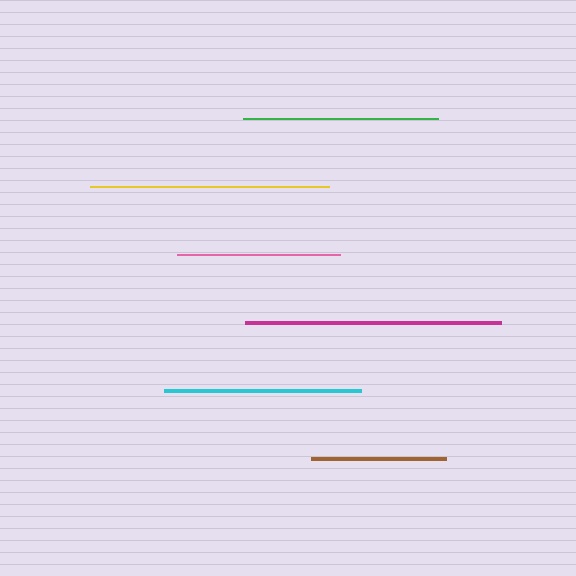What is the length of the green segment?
The green segment is approximately 195 pixels long.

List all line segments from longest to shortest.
From longest to shortest: magenta, yellow, cyan, green, pink, brown.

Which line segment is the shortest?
The brown line is the shortest at approximately 135 pixels.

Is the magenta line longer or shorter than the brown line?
The magenta line is longer than the brown line.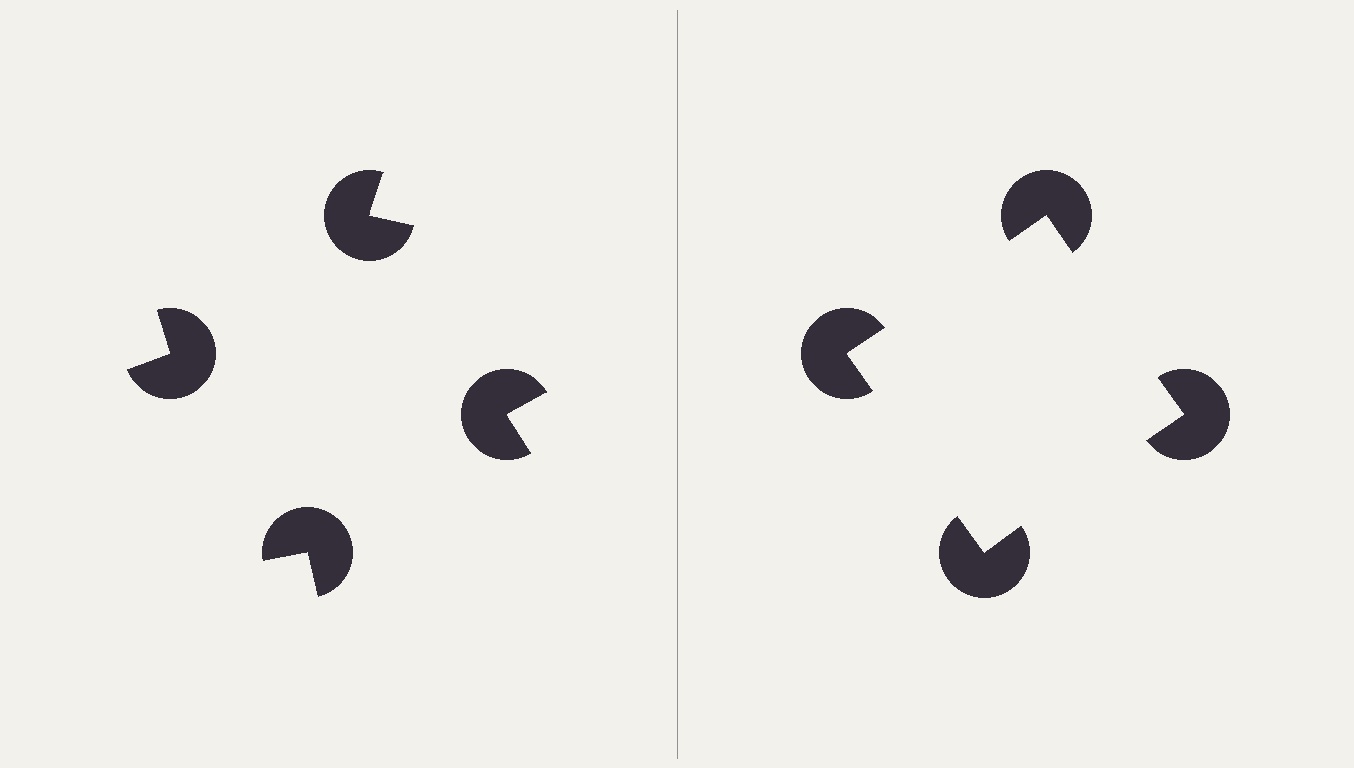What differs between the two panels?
The pac-man discs are positioned identically on both sides; only the wedge orientations differ. On the right they align to a square; on the left they are misaligned.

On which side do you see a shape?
An illusory square appears on the right side. On the left side the wedge cuts are rotated, so no coherent shape forms.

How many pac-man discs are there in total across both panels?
8 — 4 on each side.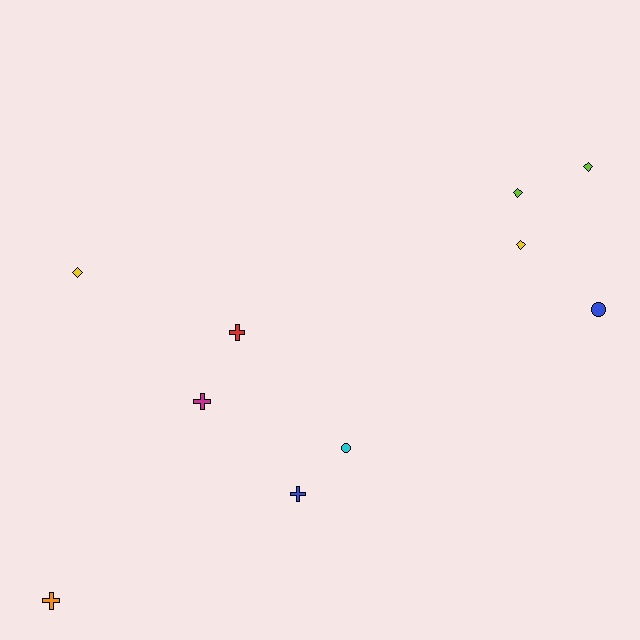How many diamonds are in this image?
There are 4 diamonds.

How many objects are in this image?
There are 10 objects.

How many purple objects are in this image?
There are no purple objects.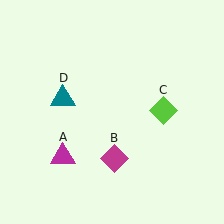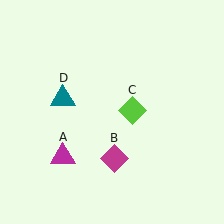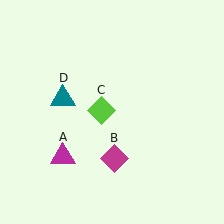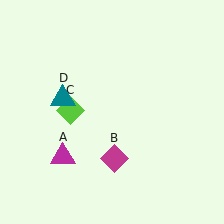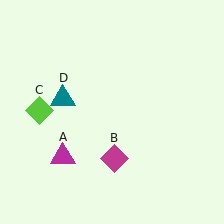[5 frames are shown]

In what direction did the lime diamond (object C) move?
The lime diamond (object C) moved left.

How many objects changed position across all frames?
1 object changed position: lime diamond (object C).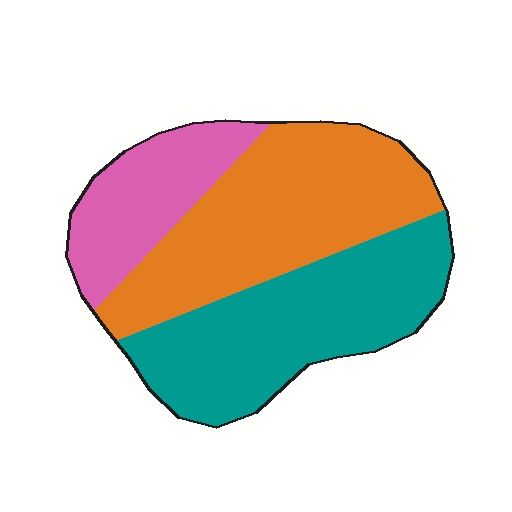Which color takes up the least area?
Pink, at roughly 20%.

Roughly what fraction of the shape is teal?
Teal takes up about two fifths (2/5) of the shape.